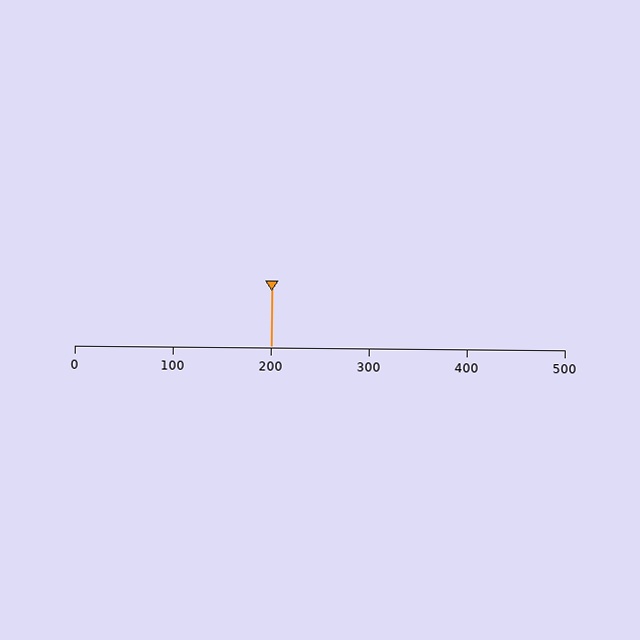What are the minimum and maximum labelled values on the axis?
The axis runs from 0 to 500.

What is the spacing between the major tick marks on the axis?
The major ticks are spaced 100 apart.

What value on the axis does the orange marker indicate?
The marker indicates approximately 200.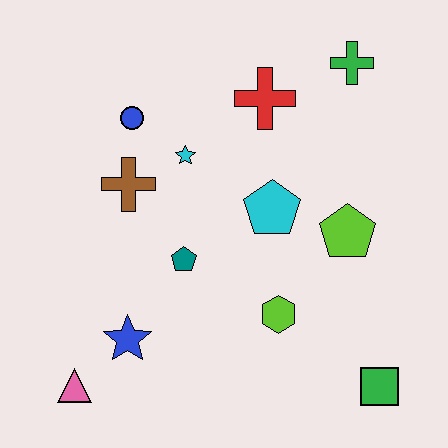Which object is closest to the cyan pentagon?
The lime pentagon is closest to the cyan pentagon.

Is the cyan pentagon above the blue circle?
No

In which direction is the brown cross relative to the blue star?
The brown cross is above the blue star.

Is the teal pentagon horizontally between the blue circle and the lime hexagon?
Yes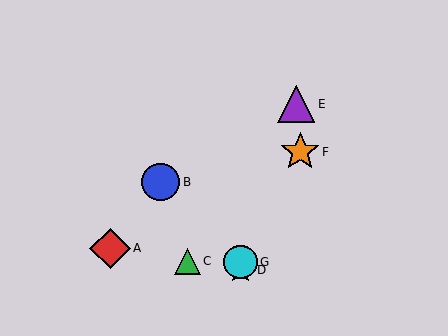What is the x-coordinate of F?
Object F is at x≈300.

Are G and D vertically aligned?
Yes, both are at x≈241.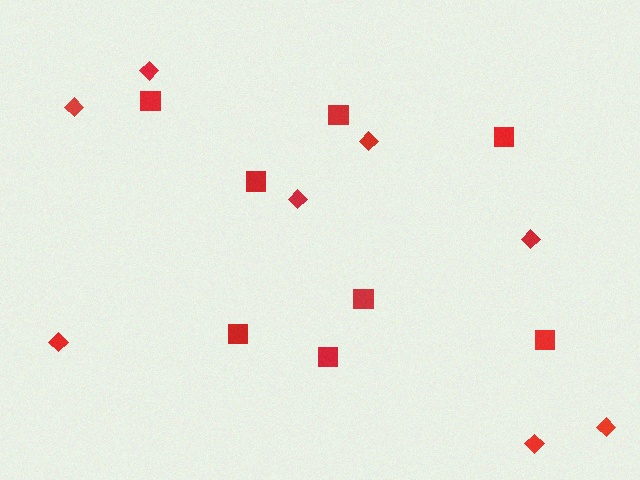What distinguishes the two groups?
There are 2 groups: one group of diamonds (8) and one group of squares (8).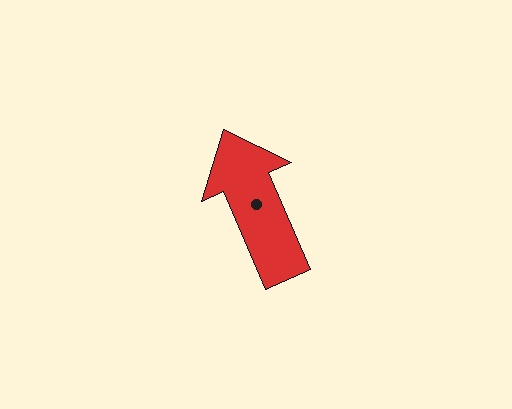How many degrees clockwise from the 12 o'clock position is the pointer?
Approximately 337 degrees.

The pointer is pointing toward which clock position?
Roughly 11 o'clock.